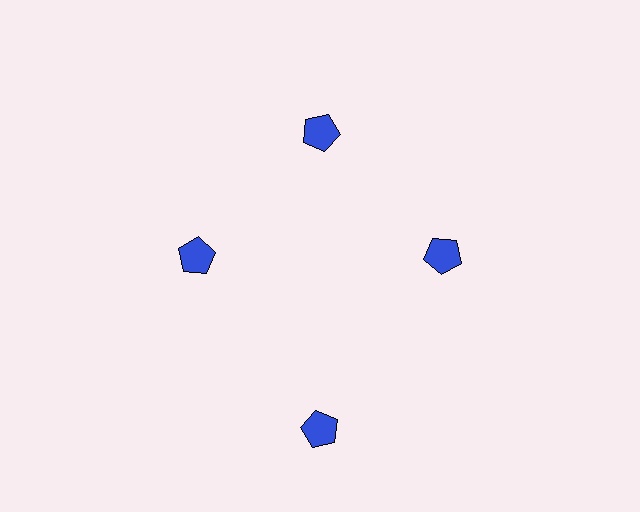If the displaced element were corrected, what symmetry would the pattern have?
It would have 4-fold rotational symmetry — the pattern would map onto itself every 90 degrees.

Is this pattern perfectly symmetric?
No. The 4 blue pentagons are arranged in a ring, but one element near the 6 o'clock position is pushed outward from the center, breaking the 4-fold rotational symmetry.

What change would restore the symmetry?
The symmetry would be restored by moving it inward, back onto the ring so that all 4 pentagons sit at equal angles and equal distance from the center.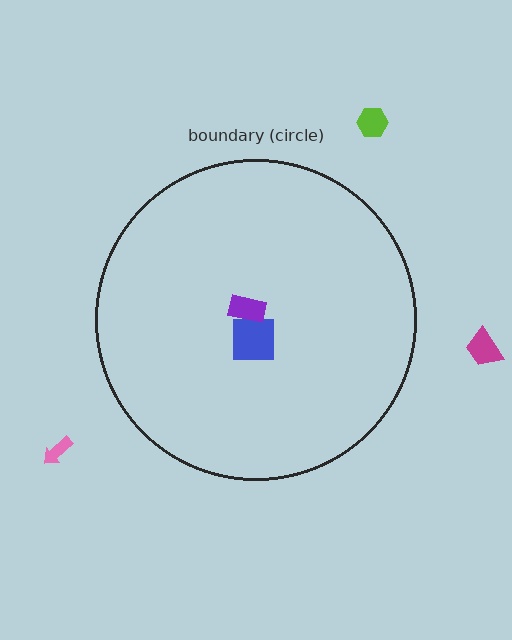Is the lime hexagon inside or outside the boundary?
Outside.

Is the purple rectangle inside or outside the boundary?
Inside.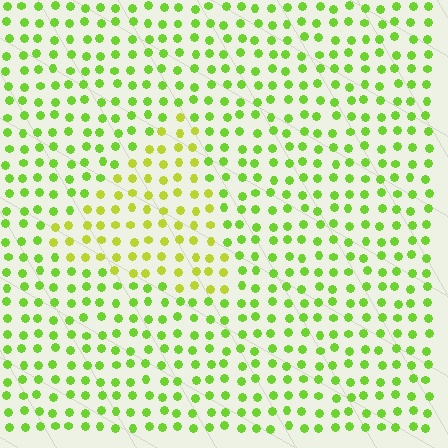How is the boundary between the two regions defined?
The boundary is defined purely by a slight shift in hue (about 28 degrees). Spacing, size, and orientation are identical on both sides.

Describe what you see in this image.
The image is filled with small lime elements in a uniform arrangement. A triangle-shaped region is visible where the elements are tinted to a slightly different hue, forming a subtle color boundary.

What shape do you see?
I see a triangle.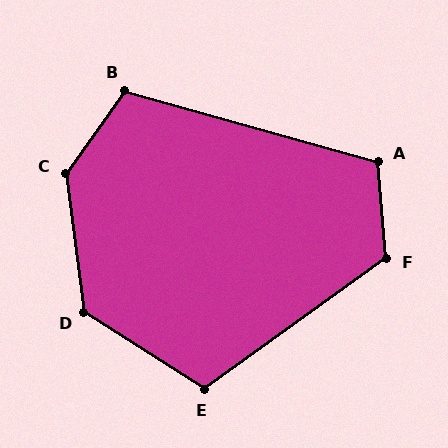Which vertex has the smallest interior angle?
B, at approximately 110 degrees.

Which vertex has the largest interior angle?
C, at approximately 137 degrees.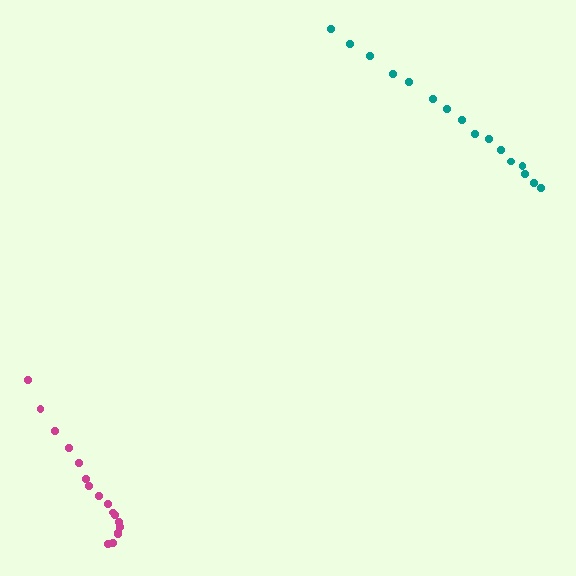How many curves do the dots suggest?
There are 2 distinct paths.